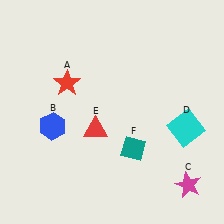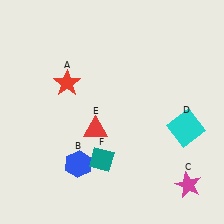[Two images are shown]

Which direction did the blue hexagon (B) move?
The blue hexagon (B) moved down.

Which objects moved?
The objects that moved are: the blue hexagon (B), the teal diamond (F).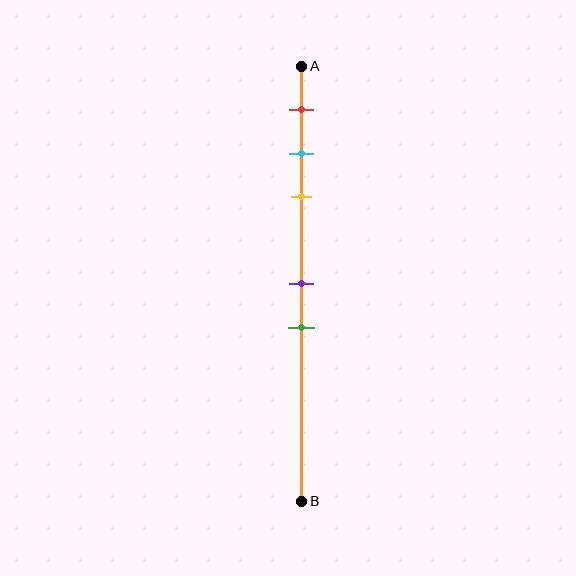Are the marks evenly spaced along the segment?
No, the marks are not evenly spaced.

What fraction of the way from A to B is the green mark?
The green mark is approximately 60% (0.6) of the way from A to B.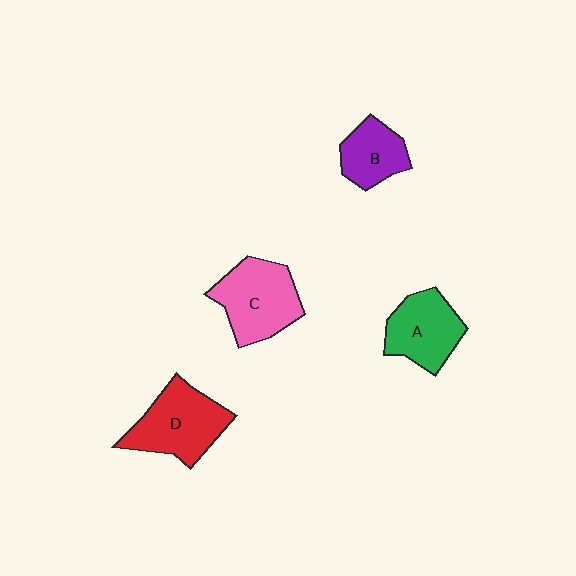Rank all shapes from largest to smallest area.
From largest to smallest: D (red), C (pink), A (green), B (purple).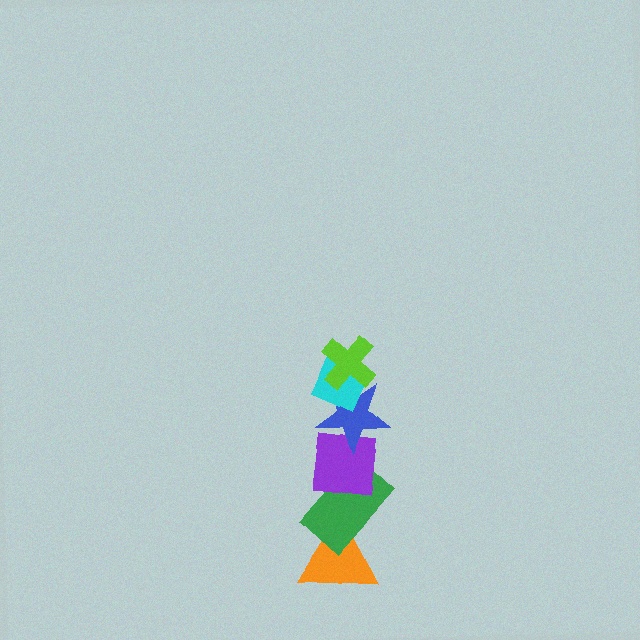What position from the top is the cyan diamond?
The cyan diamond is 2nd from the top.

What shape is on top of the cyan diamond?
The lime cross is on top of the cyan diamond.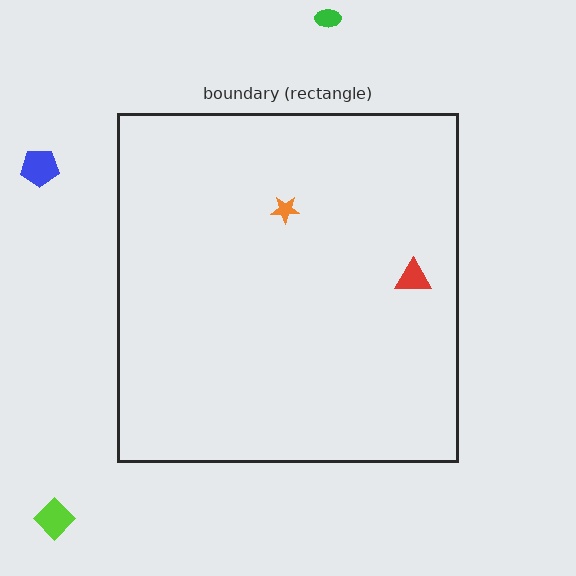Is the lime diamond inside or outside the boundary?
Outside.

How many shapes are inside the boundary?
2 inside, 3 outside.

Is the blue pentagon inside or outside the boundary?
Outside.